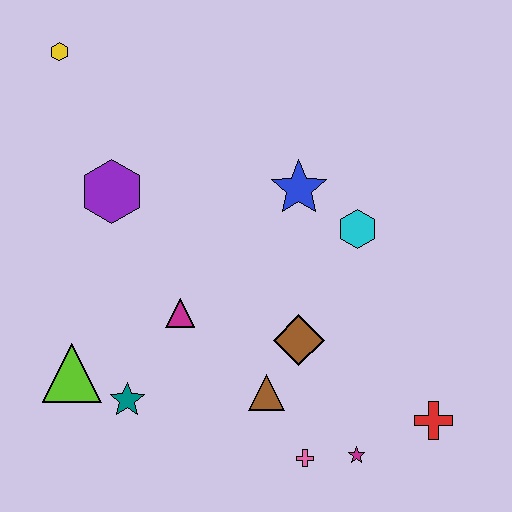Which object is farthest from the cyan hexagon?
The yellow hexagon is farthest from the cyan hexagon.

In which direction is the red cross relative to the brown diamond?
The red cross is to the right of the brown diamond.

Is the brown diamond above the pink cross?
Yes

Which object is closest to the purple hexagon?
The magenta triangle is closest to the purple hexagon.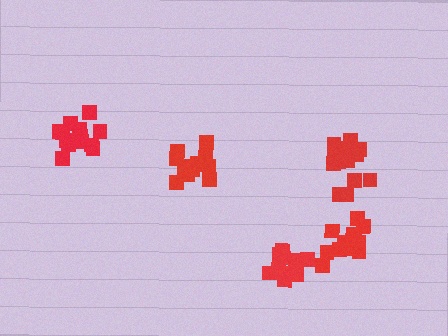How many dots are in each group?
Group 1: 10 dots, Group 2: 14 dots, Group 3: 13 dots, Group 4: 13 dots, Group 5: 13 dots (63 total).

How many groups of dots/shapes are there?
There are 5 groups.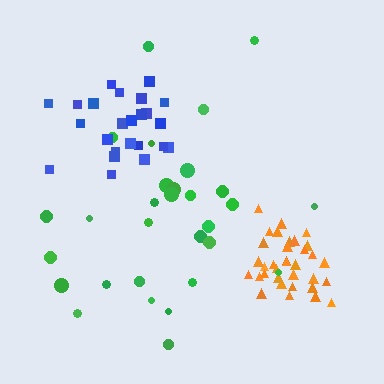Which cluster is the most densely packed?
Orange.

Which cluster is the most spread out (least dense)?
Green.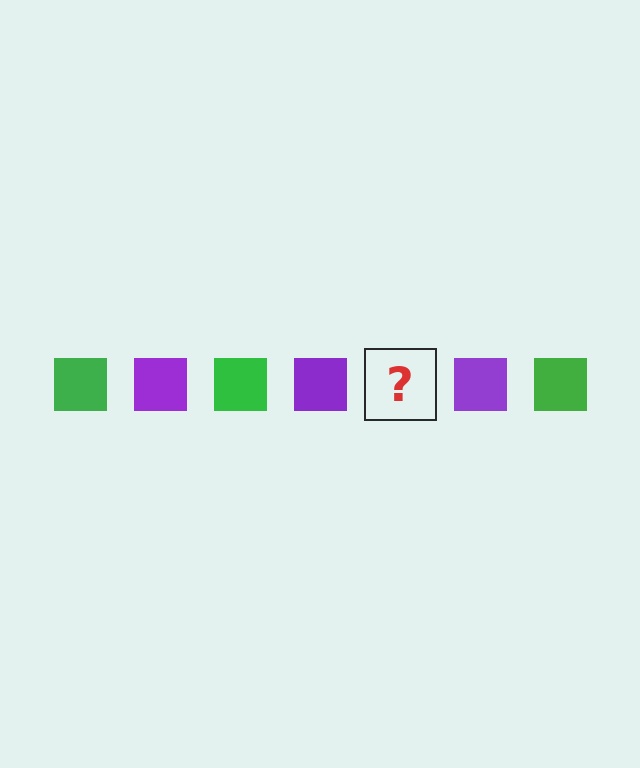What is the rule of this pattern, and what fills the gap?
The rule is that the pattern cycles through green, purple squares. The gap should be filled with a green square.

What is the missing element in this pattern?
The missing element is a green square.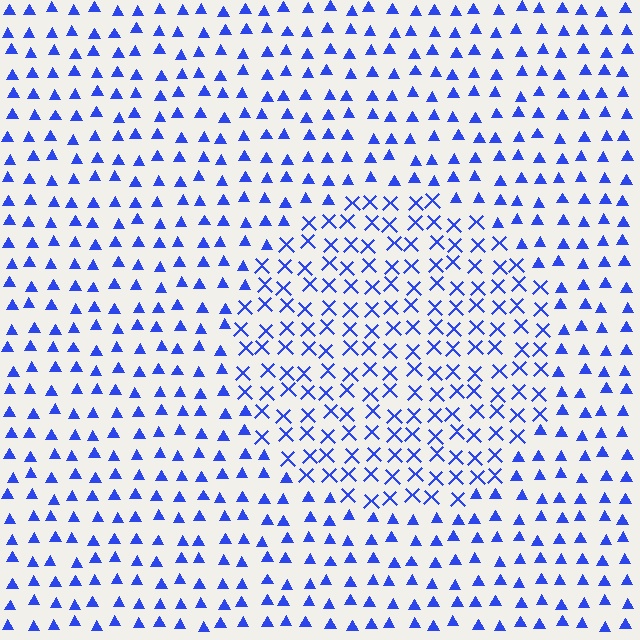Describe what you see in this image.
The image is filled with small blue elements arranged in a uniform grid. A circle-shaped region contains X marks, while the surrounding area contains triangles. The boundary is defined purely by the change in element shape.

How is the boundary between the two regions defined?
The boundary is defined by a change in element shape: X marks inside vs. triangles outside. All elements share the same color and spacing.